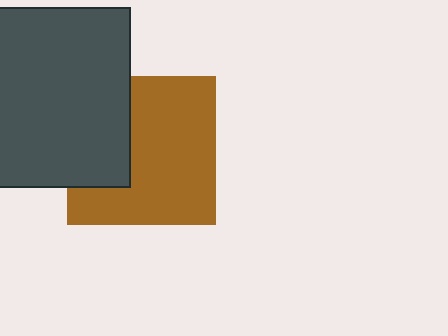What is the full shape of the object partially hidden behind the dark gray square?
The partially hidden object is a brown square.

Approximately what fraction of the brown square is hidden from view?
Roughly 32% of the brown square is hidden behind the dark gray square.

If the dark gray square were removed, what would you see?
You would see the complete brown square.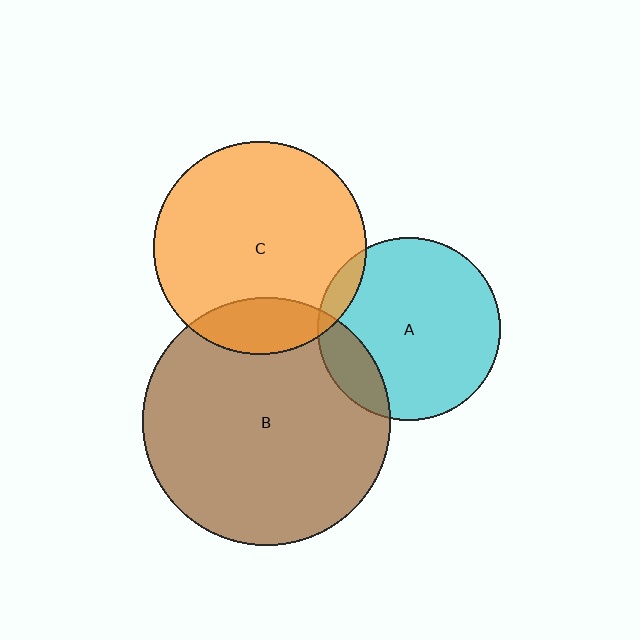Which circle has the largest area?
Circle B (brown).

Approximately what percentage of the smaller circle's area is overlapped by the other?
Approximately 15%.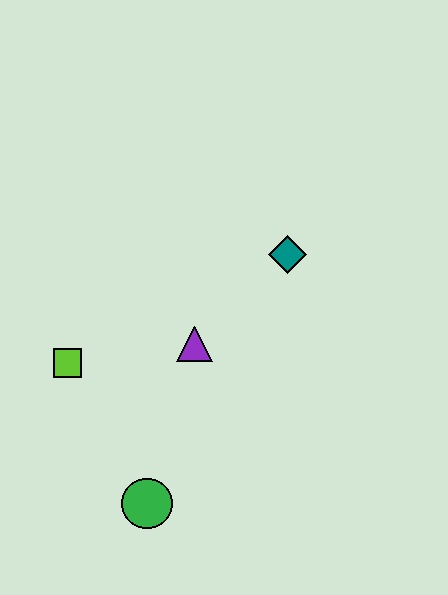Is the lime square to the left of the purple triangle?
Yes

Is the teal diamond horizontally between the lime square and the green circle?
No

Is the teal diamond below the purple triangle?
No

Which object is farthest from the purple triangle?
The green circle is farthest from the purple triangle.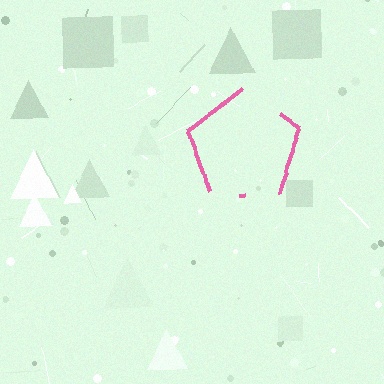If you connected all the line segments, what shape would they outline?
They would outline a pentagon.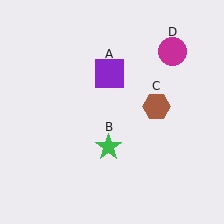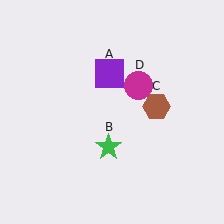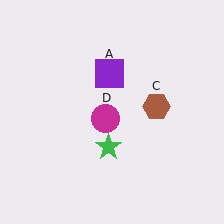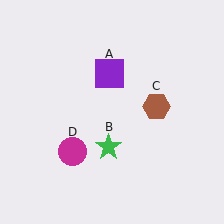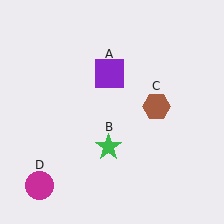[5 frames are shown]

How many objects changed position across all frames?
1 object changed position: magenta circle (object D).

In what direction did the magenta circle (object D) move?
The magenta circle (object D) moved down and to the left.